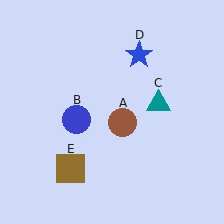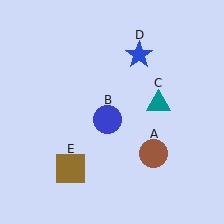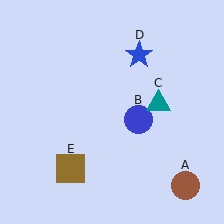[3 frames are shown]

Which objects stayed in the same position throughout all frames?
Teal triangle (object C) and blue star (object D) and brown square (object E) remained stationary.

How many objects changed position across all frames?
2 objects changed position: brown circle (object A), blue circle (object B).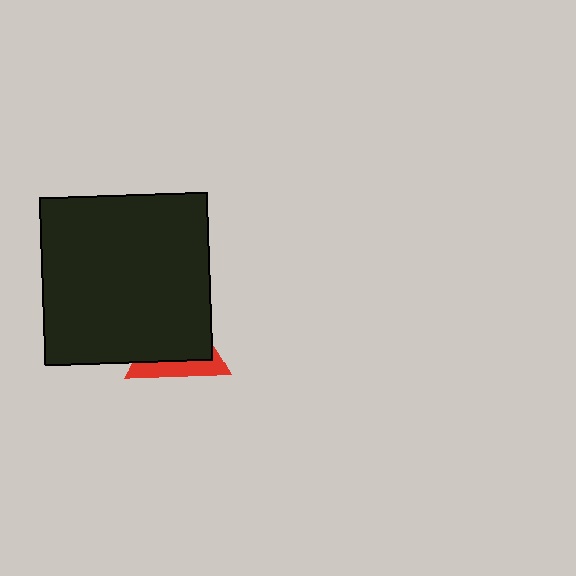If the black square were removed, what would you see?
You would see the complete red triangle.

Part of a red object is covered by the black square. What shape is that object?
It is a triangle.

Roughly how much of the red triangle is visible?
A small part of it is visible (roughly 32%).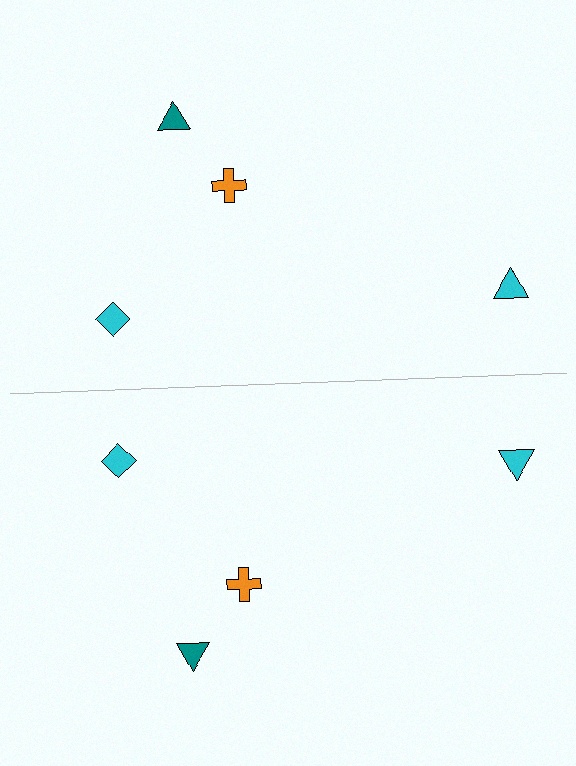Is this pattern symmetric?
Yes, this pattern has bilateral (reflection) symmetry.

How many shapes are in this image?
There are 8 shapes in this image.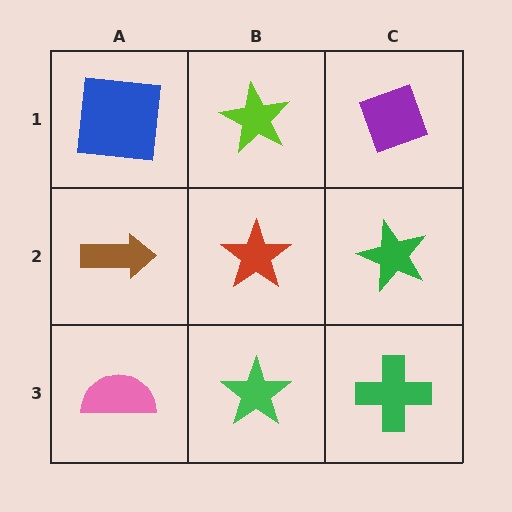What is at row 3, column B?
A green star.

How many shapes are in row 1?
3 shapes.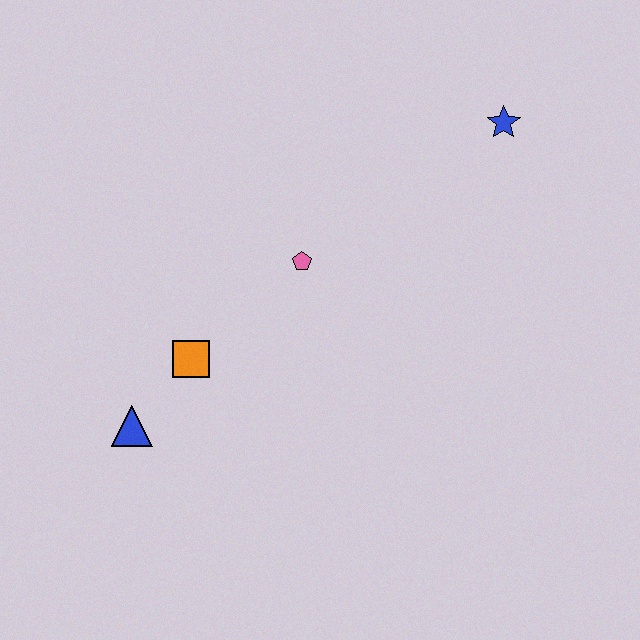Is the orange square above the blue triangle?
Yes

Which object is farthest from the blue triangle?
The blue star is farthest from the blue triangle.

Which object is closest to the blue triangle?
The orange square is closest to the blue triangle.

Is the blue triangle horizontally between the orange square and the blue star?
No